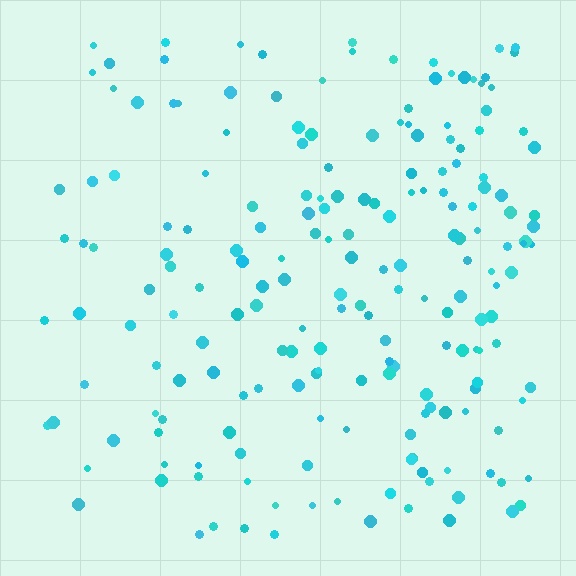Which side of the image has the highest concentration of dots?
The right.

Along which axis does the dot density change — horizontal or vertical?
Horizontal.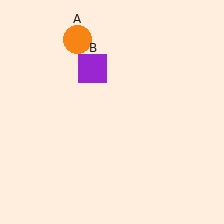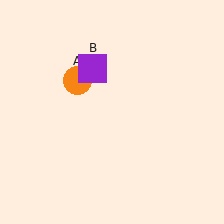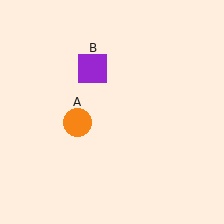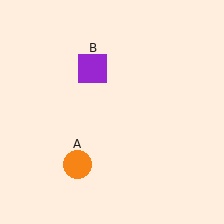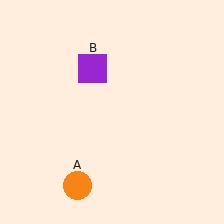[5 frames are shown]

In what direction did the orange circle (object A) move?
The orange circle (object A) moved down.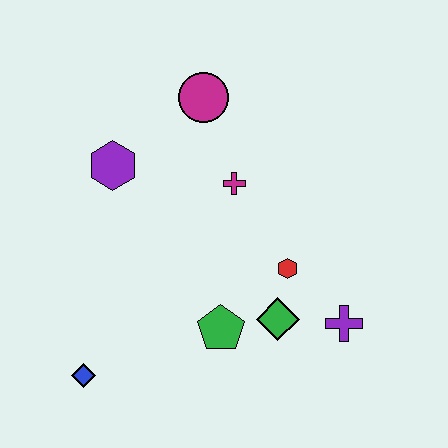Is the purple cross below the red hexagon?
Yes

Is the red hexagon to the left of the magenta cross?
No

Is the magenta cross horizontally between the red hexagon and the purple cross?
No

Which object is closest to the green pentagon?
The green diamond is closest to the green pentagon.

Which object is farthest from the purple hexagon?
The purple cross is farthest from the purple hexagon.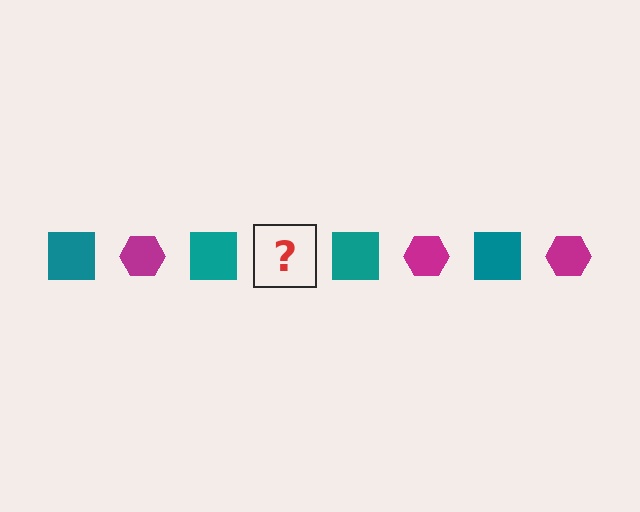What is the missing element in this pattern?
The missing element is a magenta hexagon.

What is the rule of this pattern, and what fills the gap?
The rule is that the pattern alternates between teal square and magenta hexagon. The gap should be filled with a magenta hexagon.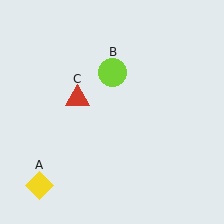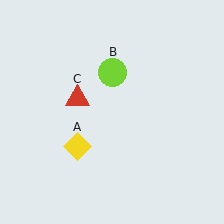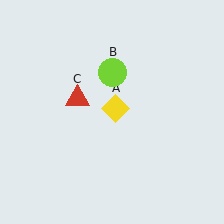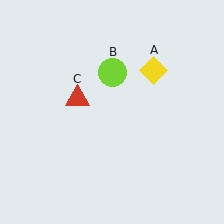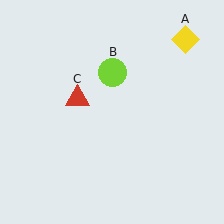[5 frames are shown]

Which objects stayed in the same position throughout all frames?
Lime circle (object B) and red triangle (object C) remained stationary.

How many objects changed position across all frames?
1 object changed position: yellow diamond (object A).